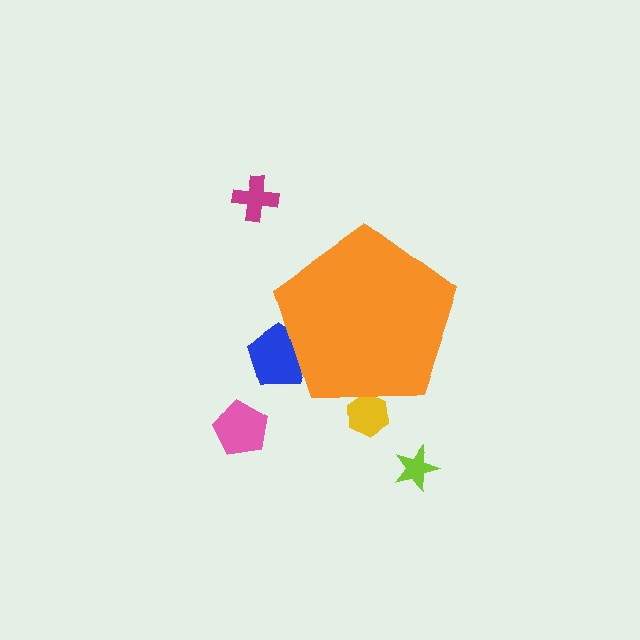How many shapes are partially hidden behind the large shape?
2 shapes are partially hidden.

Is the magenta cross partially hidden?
No, the magenta cross is fully visible.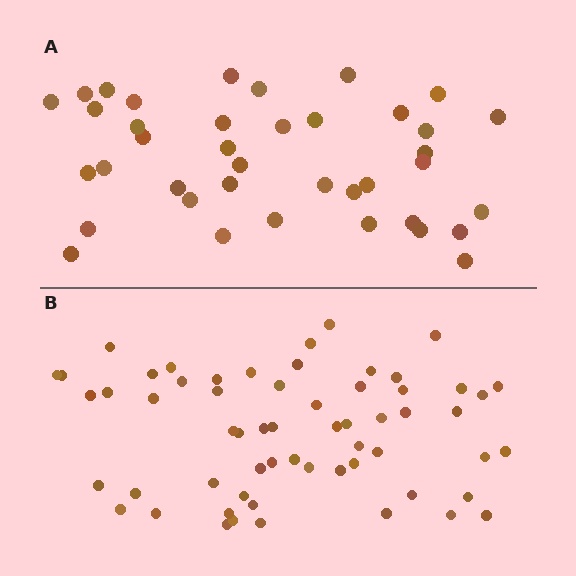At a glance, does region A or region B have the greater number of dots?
Region B (the bottom region) has more dots.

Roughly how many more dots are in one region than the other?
Region B has approximately 20 more dots than region A.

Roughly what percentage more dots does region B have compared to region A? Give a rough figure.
About 55% more.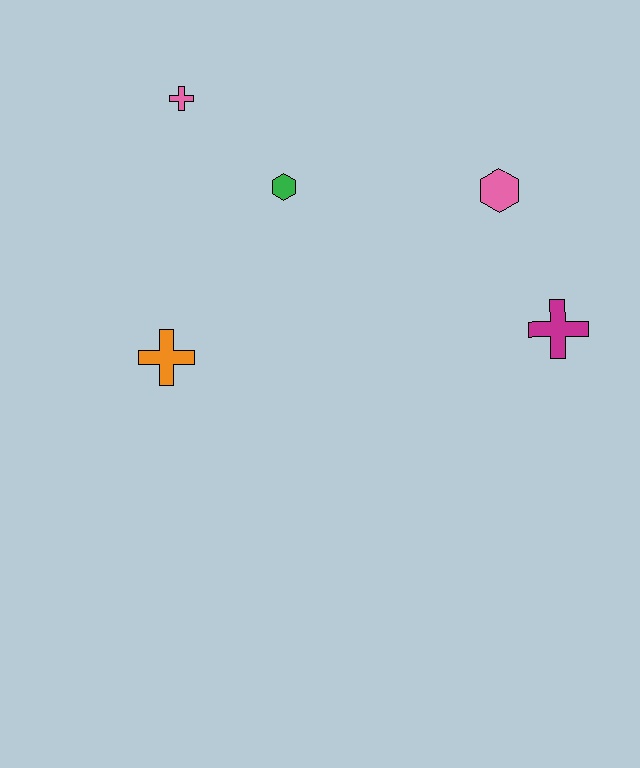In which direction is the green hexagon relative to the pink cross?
The green hexagon is to the right of the pink cross.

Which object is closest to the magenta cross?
The pink hexagon is closest to the magenta cross.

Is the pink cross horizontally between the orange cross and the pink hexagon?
Yes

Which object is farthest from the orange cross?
The magenta cross is farthest from the orange cross.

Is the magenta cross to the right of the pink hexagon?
Yes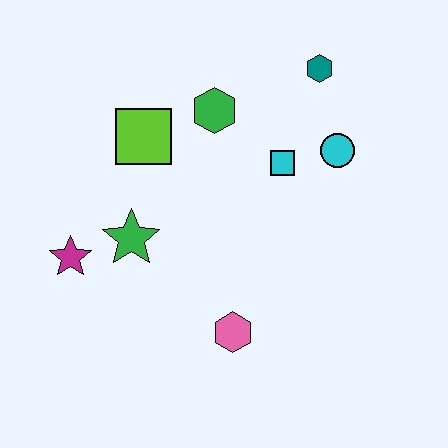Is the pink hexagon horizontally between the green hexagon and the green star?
No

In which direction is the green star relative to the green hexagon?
The green star is below the green hexagon.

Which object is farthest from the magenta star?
The teal hexagon is farthest from the magenta star.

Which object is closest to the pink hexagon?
The green star is closest to the pink hexagon.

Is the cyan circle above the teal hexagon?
No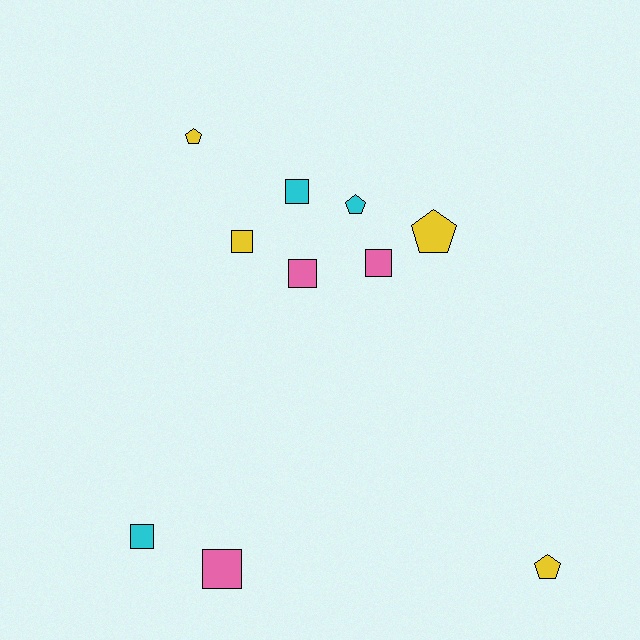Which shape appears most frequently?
Square, with 6 objects.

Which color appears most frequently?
Yellow, with 4 objects.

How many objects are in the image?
There are 10 objects.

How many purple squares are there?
There are no purple squares.